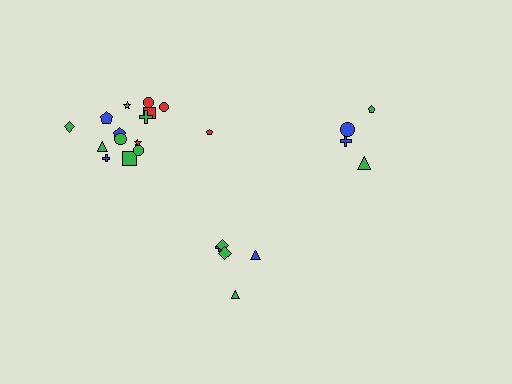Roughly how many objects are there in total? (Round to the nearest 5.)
Roughly 25 objects in total.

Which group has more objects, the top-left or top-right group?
The top-left group.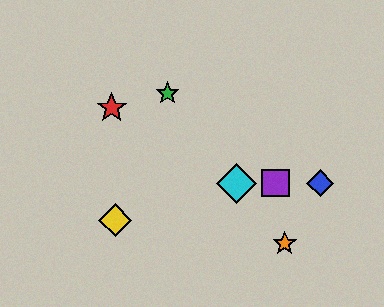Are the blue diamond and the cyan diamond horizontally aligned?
Yes, both are at y≈183.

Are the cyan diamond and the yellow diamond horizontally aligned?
No, the cyan diamond is at y≈183 and the yellow diamond is at y≈220.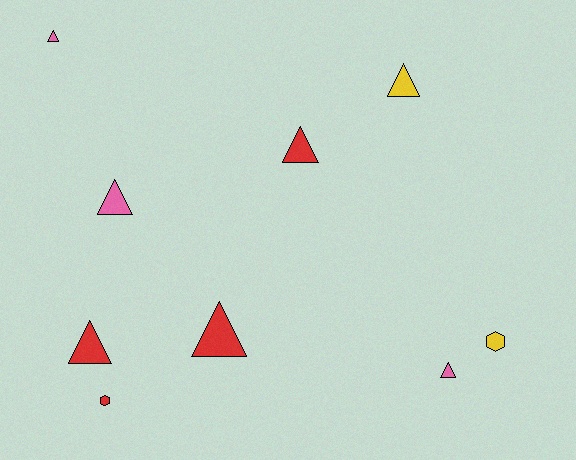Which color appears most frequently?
Red, with 4 objects.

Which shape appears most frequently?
Triangle, with 7 objects.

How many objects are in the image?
There are 9 objects.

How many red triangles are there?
There are 3 red triangles.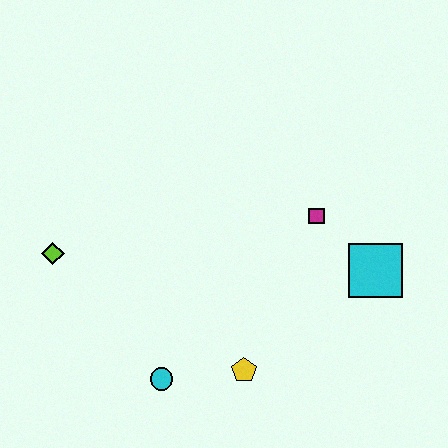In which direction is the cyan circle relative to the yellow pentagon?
The cyan circle is to the left of the yellow pentagon.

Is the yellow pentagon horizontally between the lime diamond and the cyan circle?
No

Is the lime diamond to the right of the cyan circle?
No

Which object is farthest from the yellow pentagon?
The lime diamond is farthest from the yellow pentagon.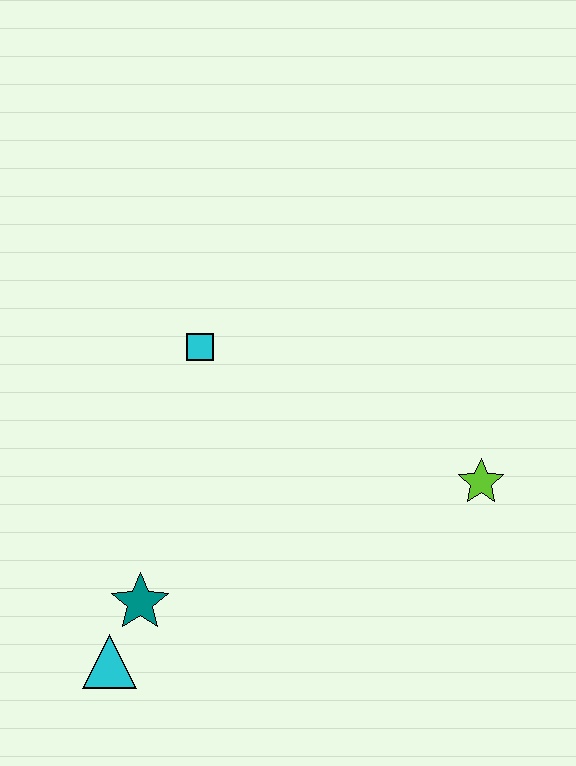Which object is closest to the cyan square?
The teal star is closest to the cyan square.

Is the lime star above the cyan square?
No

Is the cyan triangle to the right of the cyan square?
No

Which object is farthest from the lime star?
The cyan triangle is farthest from the lime star.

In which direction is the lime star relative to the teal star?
The lime star is to the right of the teal star.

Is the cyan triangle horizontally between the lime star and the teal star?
No